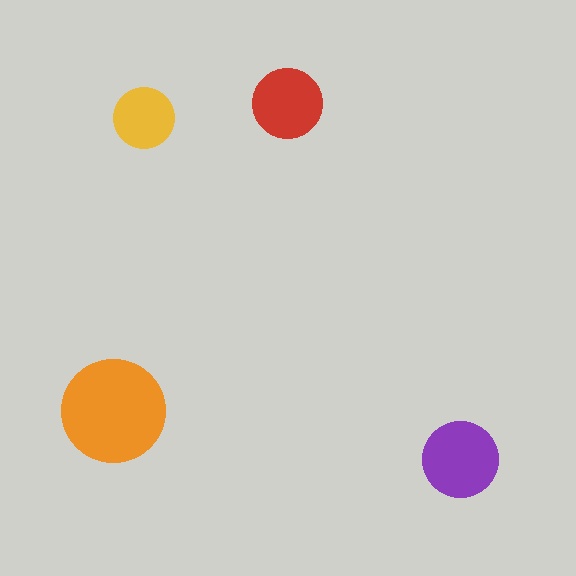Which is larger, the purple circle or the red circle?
The purple one.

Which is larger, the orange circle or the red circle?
The orange one.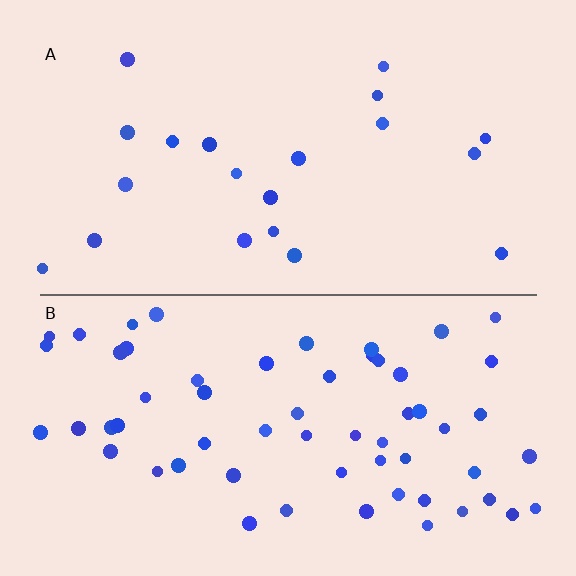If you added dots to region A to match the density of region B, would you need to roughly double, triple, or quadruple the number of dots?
Approximately triple.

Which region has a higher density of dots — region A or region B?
B (the bottom).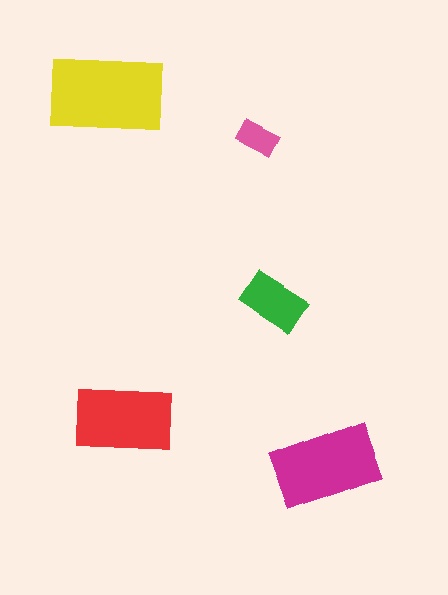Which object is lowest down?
The magenta rectangle is bottommost.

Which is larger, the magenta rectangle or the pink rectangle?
The magenta one.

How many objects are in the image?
There are 5 objects in the image.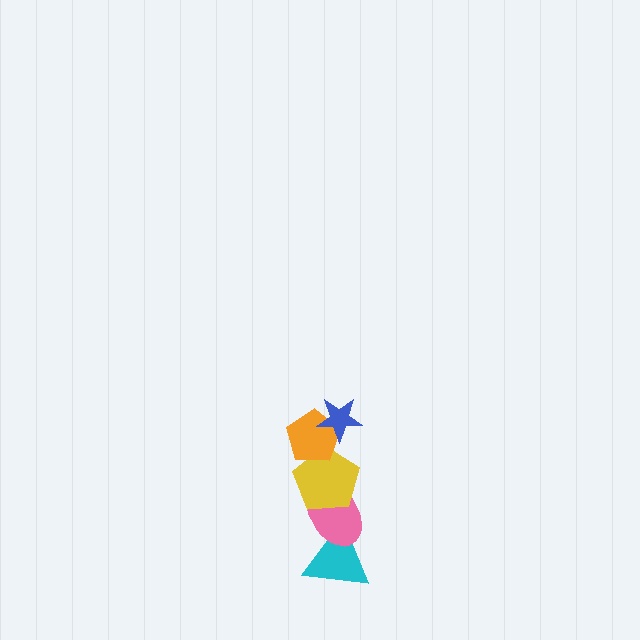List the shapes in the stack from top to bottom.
From top to bottom: the blue star, the orange pentagon, the yellow pentagon, the pink ellipse, the cyan triangle.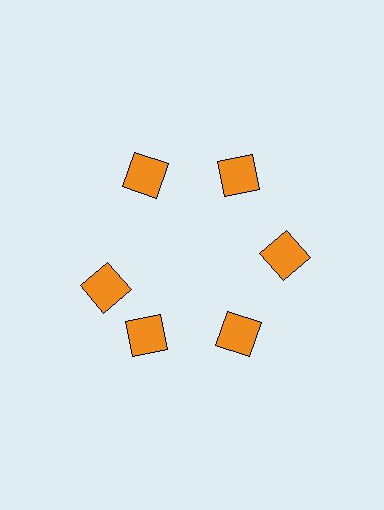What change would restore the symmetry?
The symmetry would be restored by rotating it back into even spacing with its neighbors so that all 6 squares sit at equal angles and equal distance from the center.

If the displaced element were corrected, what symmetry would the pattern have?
It would have 6-fold rotational symmetry — the pattern would map onto itself every 60 degrees.